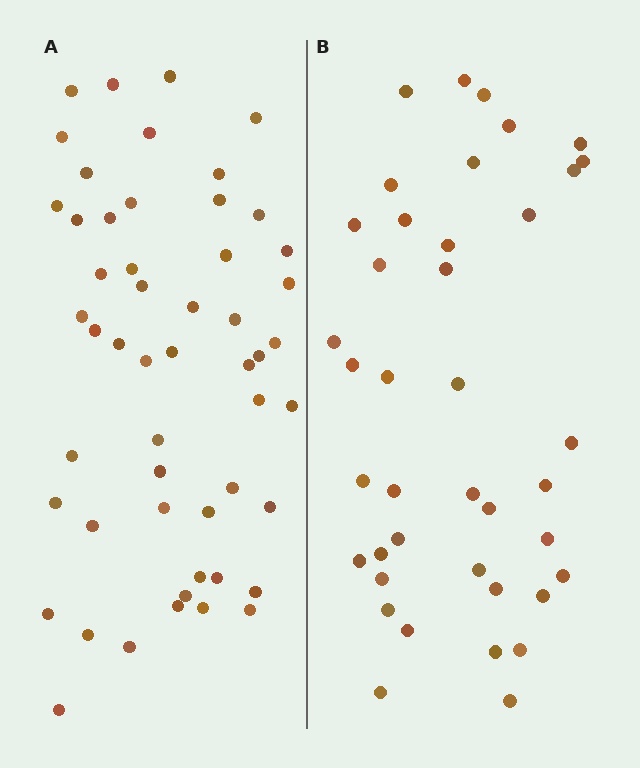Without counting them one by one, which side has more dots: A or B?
Region A (the left region) has more dots.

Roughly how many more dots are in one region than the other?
Region A has roughly 12 or so more dots than region B.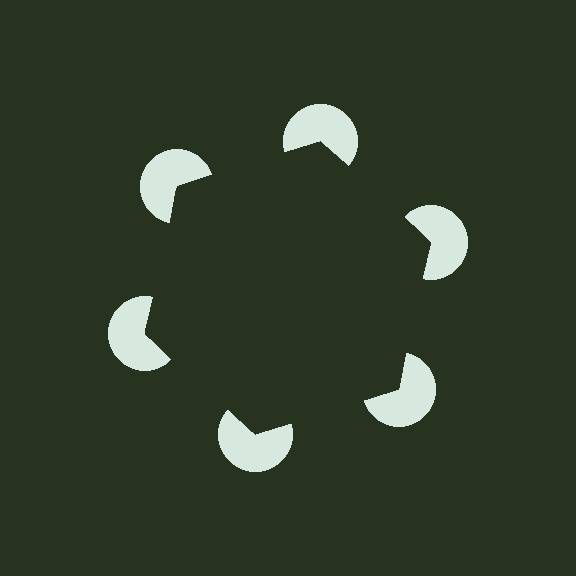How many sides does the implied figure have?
6 sides.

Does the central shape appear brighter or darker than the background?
It typically appears slightly darker than the background, even though no actual brightness change is drawn.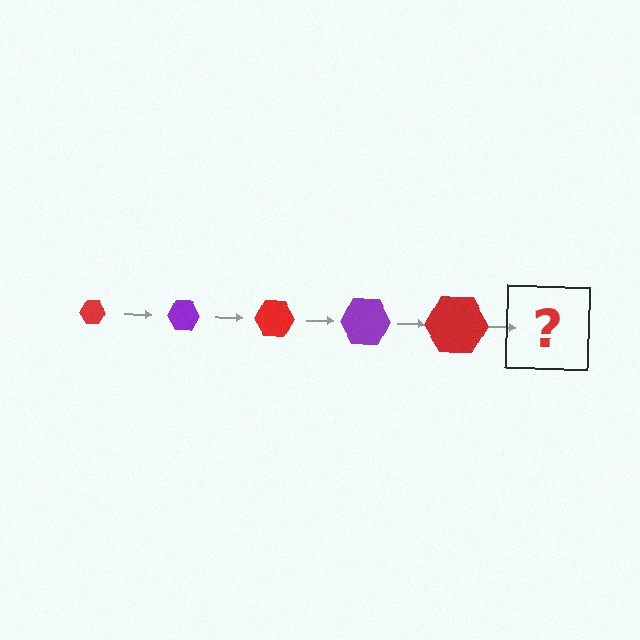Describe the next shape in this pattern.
It should be a purple hexagon, larger than the previous one.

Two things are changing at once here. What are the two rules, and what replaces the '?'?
The two rules are that the hexagon grows larger each step and the color cycles through red and purple. The '?' should be a purple hexagon, larger than the previous one.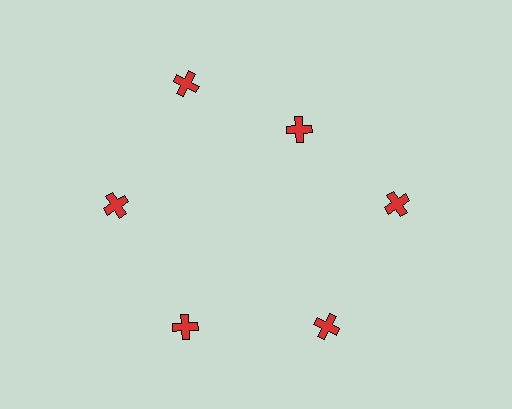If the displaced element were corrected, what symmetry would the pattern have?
It would have 6-fold rotational symmetry — the pattern would map onto itself every 60 degrees.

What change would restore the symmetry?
The symmetry would be restored by moving it outward, back onto the ring so that all 6 crosses sit at equal angles and equal distance from the center.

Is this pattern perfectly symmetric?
No. The 6 red crosses are arranged in a ring, but one element near the 1 o'clock position is pulled inward toward the center, breaking the 6-fold rotational symmetry.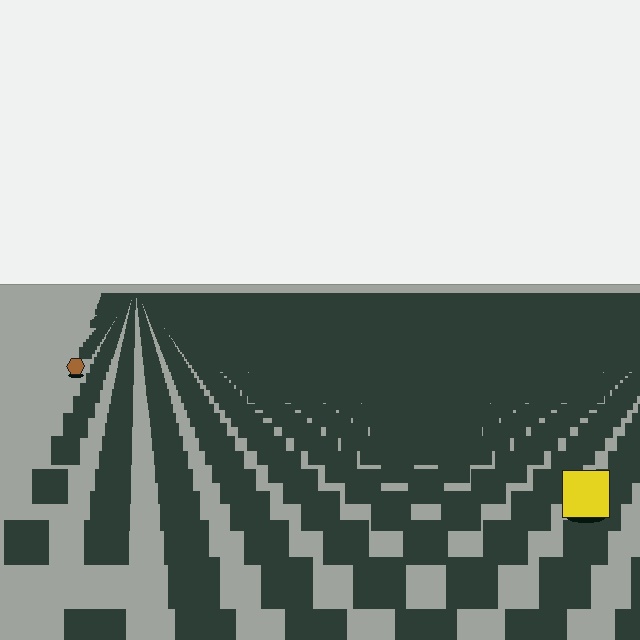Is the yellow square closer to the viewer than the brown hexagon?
Yes. The yellow square is closer — you can tell from the texture gradient: the ground texture is coarser near it.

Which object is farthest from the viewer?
The brown hexagon is farthest from the viewer. It appears smaller and the ground texture around it is denser.